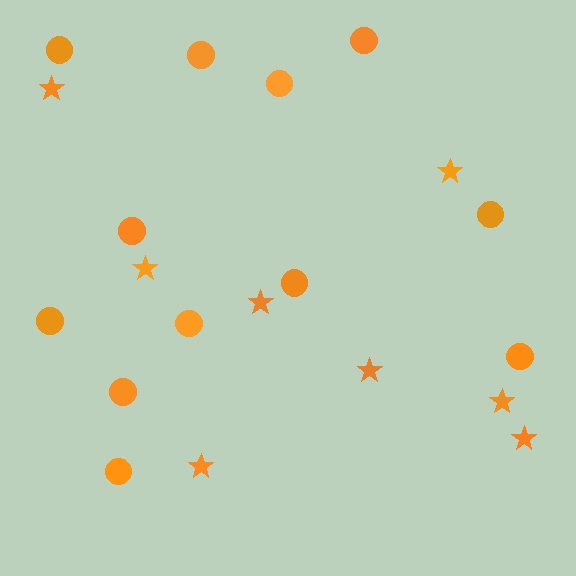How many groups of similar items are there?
There are 2 groups: one group of circles (12) and one group of stars (8).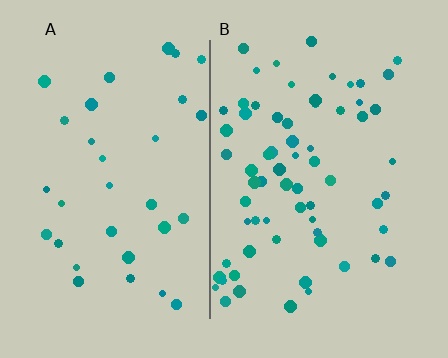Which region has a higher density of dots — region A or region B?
B (the right).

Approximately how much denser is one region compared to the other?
Approximately 2.0× — region B over region A.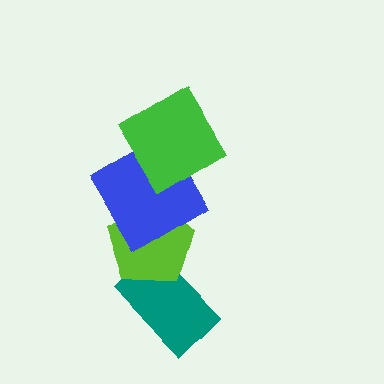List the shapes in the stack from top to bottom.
From top to bottom: the green diamond, the blue diamond, the lime pentagon, the teal rectangle.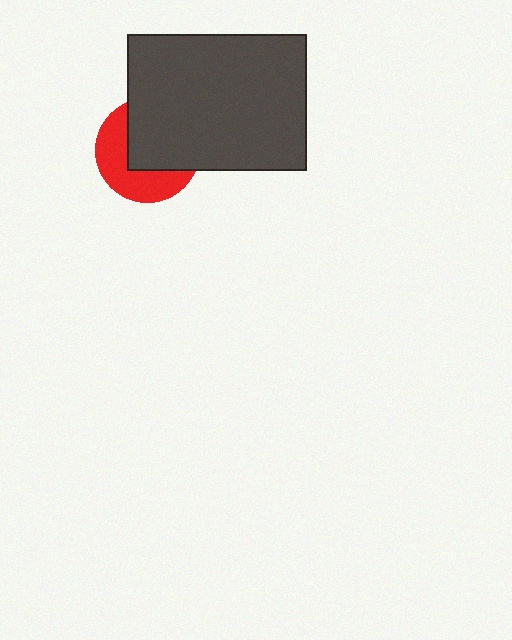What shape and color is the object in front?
The object in front is a dark gray rectangle.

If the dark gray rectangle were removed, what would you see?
You would see the complete red circle.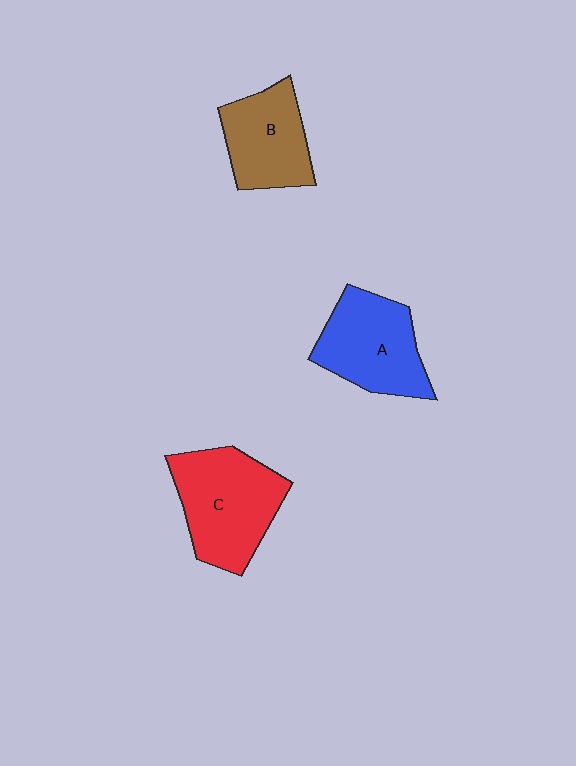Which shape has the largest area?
Shape C (red).